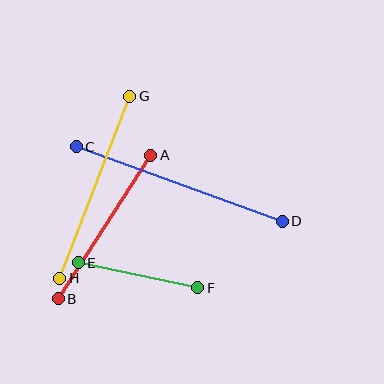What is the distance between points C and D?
The distance is approximately 219 pixels.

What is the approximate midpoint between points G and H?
The midpoint is at approximately (95, 187) pixels.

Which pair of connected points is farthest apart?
Points C and D are farthest apart.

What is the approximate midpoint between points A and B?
The midpoint is at approximately (104, 227) pixels.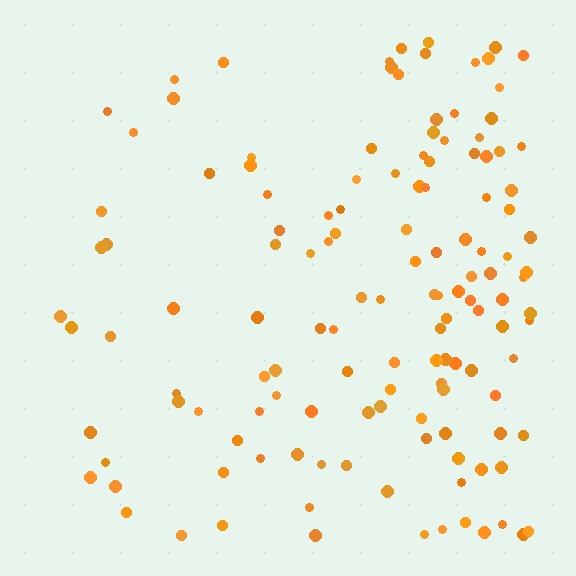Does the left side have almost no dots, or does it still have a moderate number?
Still a moderate number, just noticeably fewer than the right.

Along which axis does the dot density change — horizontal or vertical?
Horizontal.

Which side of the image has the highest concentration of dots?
The right.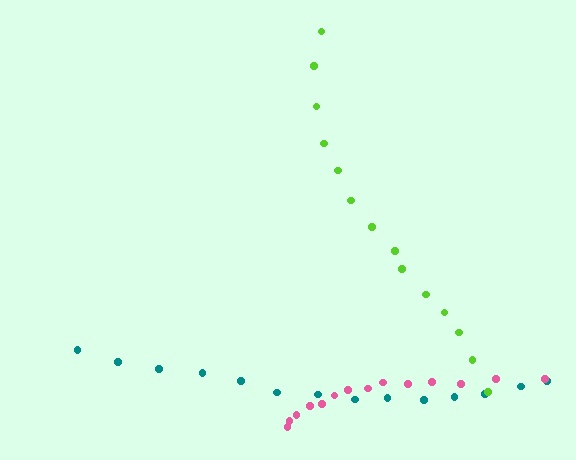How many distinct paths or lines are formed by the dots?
There are 3 distinct paths.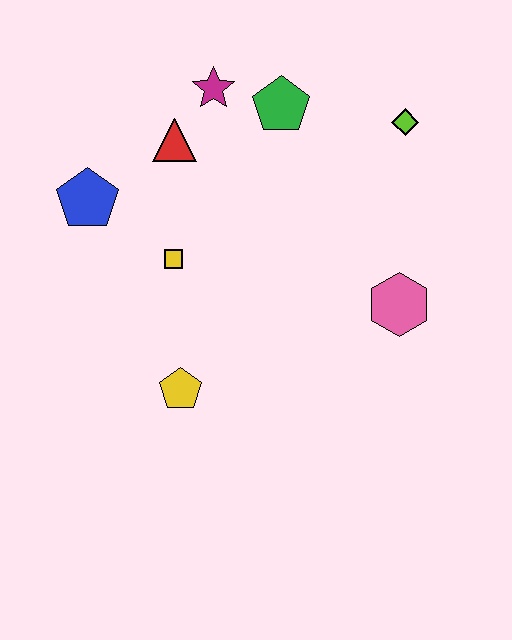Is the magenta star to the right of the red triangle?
Yes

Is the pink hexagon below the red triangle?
Yes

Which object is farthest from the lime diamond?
The yellow pentagon is farthest from the lime diamond.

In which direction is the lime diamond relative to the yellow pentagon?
The lime diamond is above the yellow pentagon.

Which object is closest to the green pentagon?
The magenta star is closest to the green pentagon.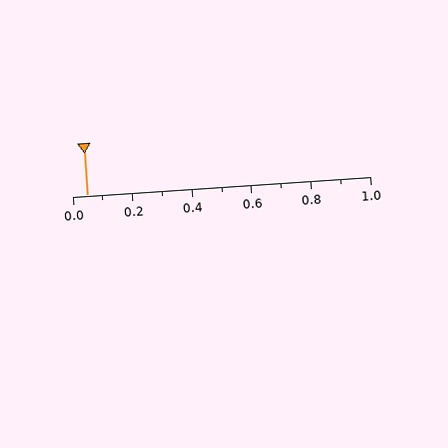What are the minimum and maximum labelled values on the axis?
The axis runs from 0.0 to 1.0.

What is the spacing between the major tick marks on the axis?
The major ticks are spaced 0.2 apart.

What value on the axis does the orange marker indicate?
The marker indicates approximately 0.05.